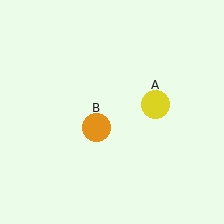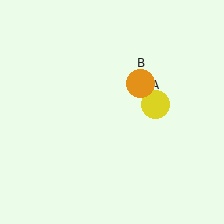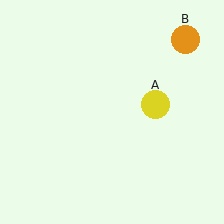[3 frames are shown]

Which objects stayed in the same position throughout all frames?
Yellow circle (object A) remained stationary.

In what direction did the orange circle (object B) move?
The orange circle (object B) moved up and to the right.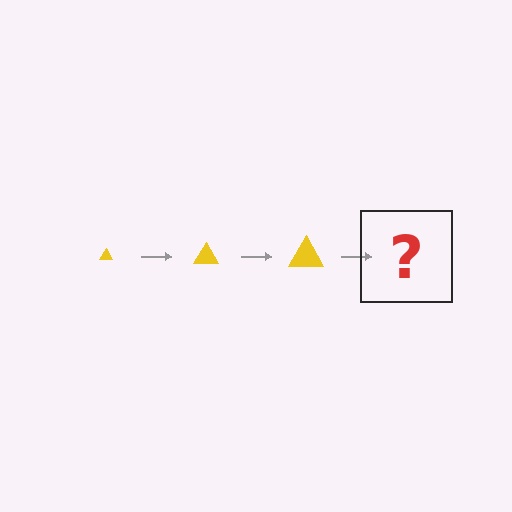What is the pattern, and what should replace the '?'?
The pattern is that the triangle gets progressively larger each step. The '?' should be a yellow triangle, larger than the previous one.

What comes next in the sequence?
The next element should be a yellow triangle, larger than the previous one.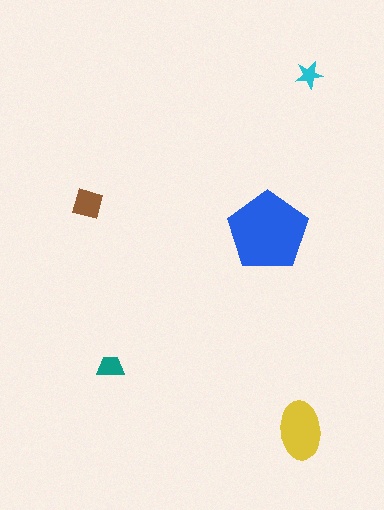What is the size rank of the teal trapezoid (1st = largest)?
4th.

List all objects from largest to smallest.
The blue pentagon, the yellow ellipse, the brown square, the teal trapezoid, the cyan star.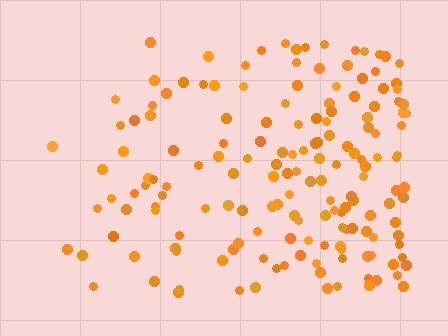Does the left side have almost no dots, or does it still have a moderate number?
Still a moderate number, just noticeably fewer than the right.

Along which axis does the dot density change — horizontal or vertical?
Horizontal.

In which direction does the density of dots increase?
From left to right, with the right side densest.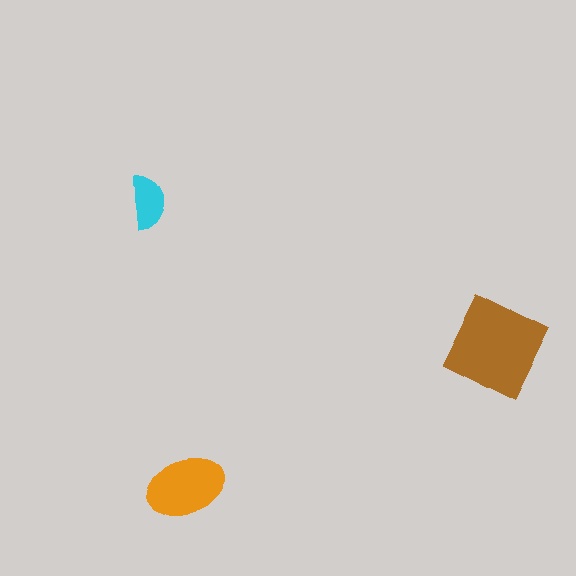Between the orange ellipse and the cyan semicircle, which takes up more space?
The orange ellipse.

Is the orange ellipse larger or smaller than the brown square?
Smaller.